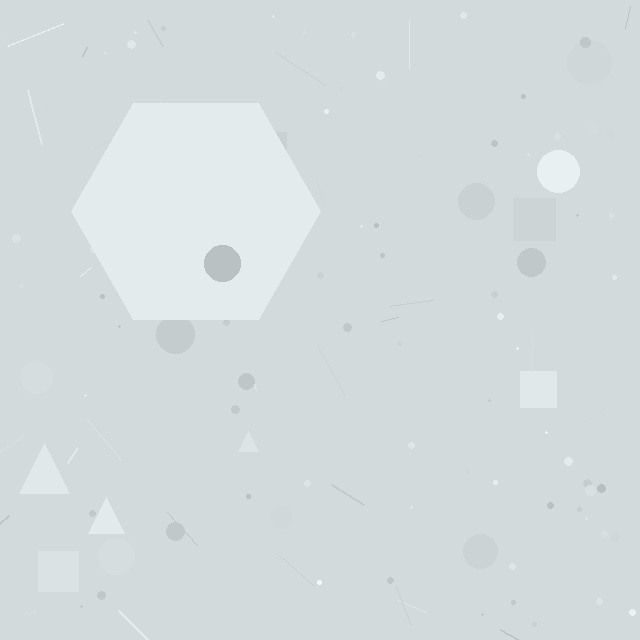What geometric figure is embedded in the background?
A hexagon is embedded in the background.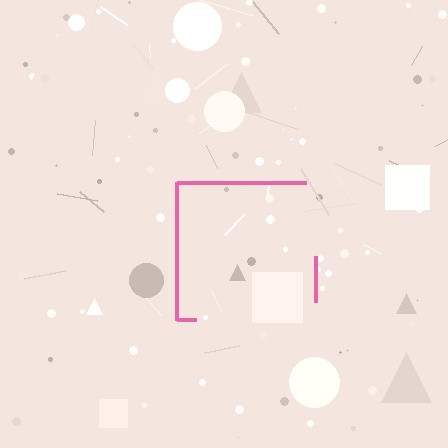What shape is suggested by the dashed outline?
The dashed outline suggests a square.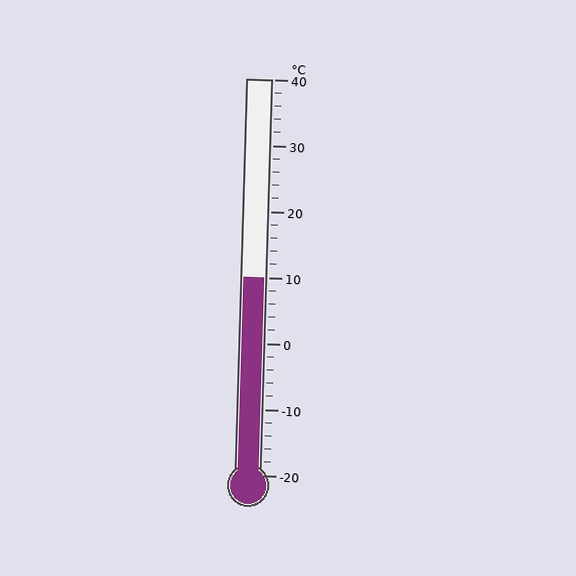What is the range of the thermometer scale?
The thermometer scale ranges from -20°C to 40°C.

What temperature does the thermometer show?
The thermometer shows approximately 10°C.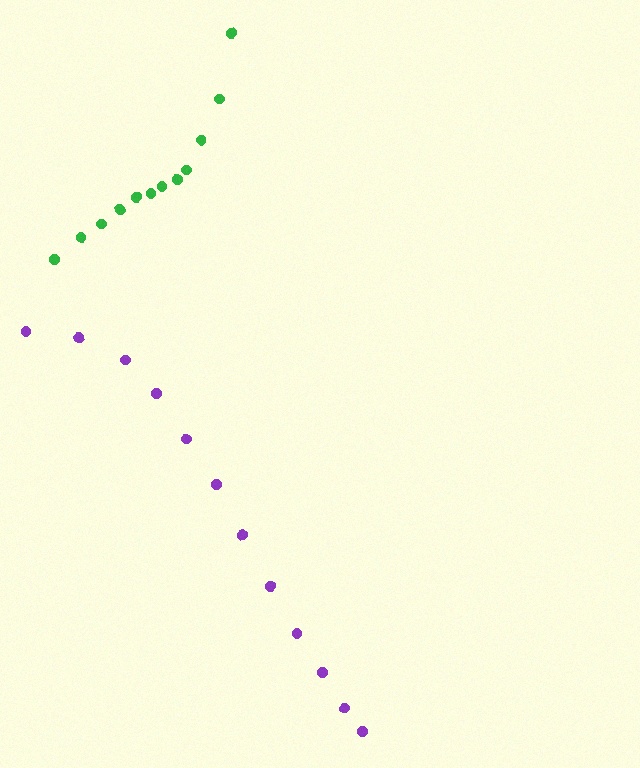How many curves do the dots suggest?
There are 2 distinct paths.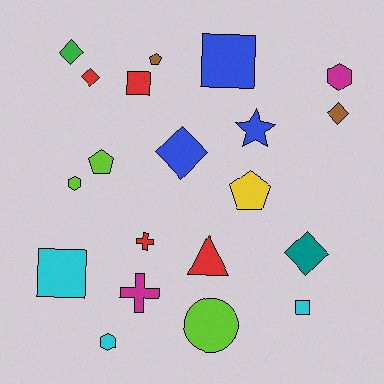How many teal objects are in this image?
There is 1 teal object.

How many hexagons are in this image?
There are 3 hexagons.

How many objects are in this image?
There are 20 objects.